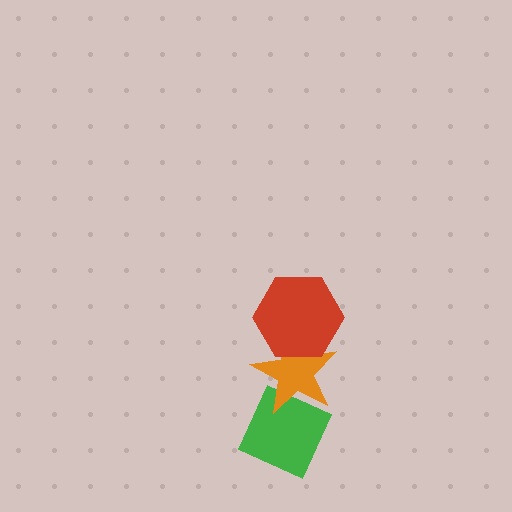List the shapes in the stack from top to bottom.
From top to bottom: the red hexagon, the orange star, the green diamond.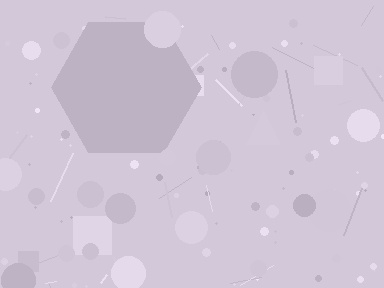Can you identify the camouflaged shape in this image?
The camouflaged shape is a hexagon.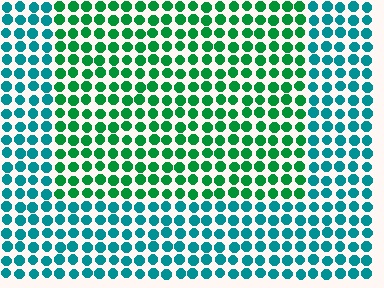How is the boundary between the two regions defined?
The boundary is defined purely by a slight shift in hue (about 40 degrees). Spacing, size, and orientation are identical on both sides.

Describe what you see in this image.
The image is filled with small teal elements in a uniform arrangement. A rectangle-shaped region is visible where the elements are tinted to a slightly different hue, forming a subtle color boundary.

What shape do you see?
I see a rectangle.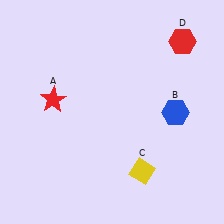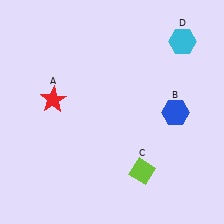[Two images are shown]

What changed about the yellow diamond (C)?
In Image 1, C is yellow. In Image 2, it changed to lime.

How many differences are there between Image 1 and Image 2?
There are 2 differences between the two images.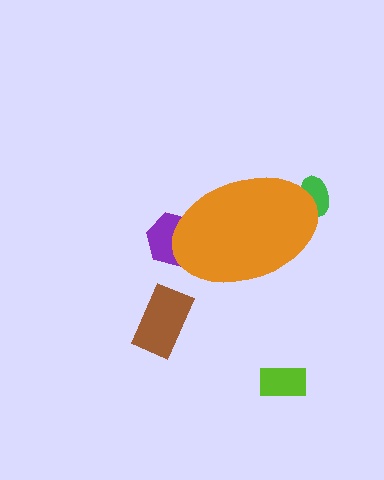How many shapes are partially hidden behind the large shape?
2 shapes are partially hidden.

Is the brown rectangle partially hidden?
No, the brown rectangle is fully visible.